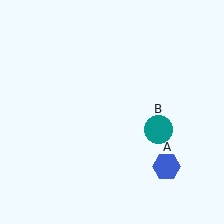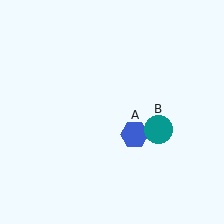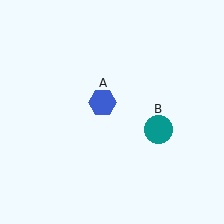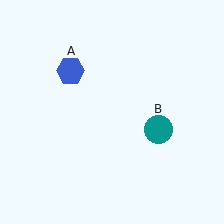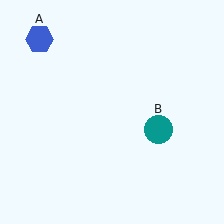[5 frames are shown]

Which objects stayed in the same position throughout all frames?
Teal circle (object B) remained stationary.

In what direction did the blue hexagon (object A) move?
The blue hexagon (object A) moved up and to the left.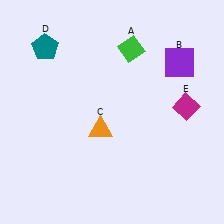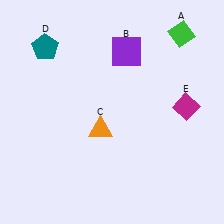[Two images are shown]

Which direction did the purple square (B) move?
The purple square (B) moved left.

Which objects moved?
The objects that moved are: the green diamond (A), the purple square (B).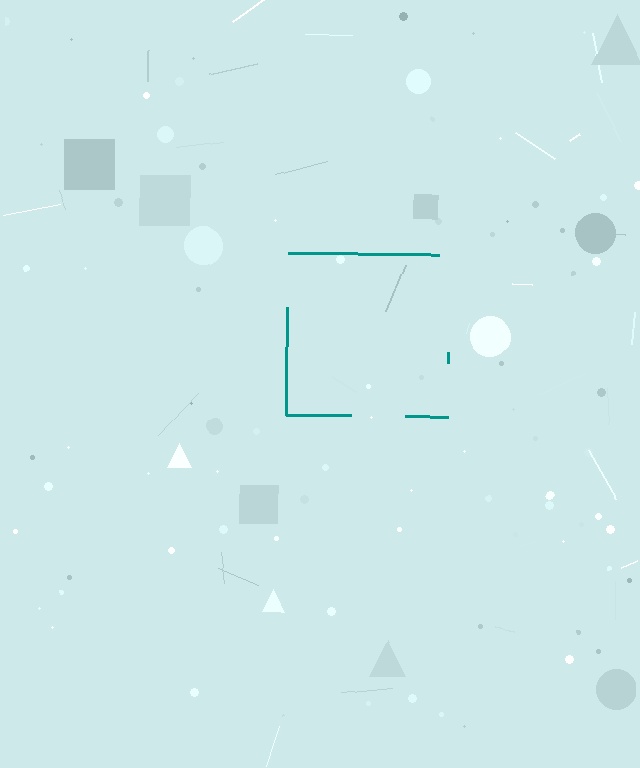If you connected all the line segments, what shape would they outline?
They would outline a square.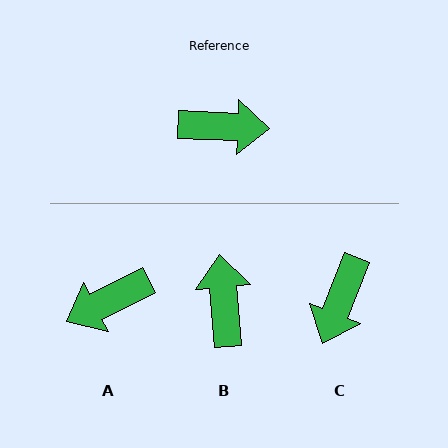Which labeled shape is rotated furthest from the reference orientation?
A, about 151 degrees away.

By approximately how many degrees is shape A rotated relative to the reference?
Approximately 151 degrees clockwise.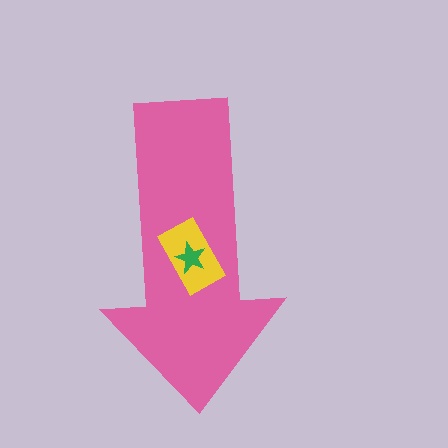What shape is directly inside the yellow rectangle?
The green star.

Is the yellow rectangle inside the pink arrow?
Yes.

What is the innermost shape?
The green star.